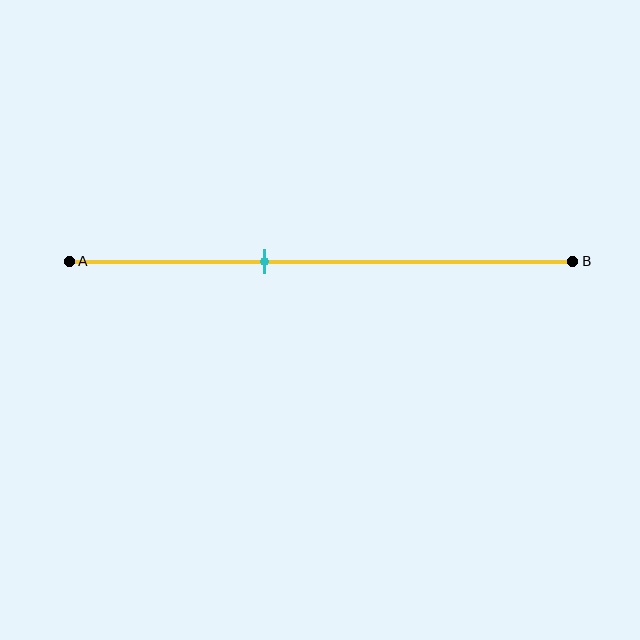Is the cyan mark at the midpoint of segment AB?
No, the mark is at about 40% from A, not at the 50% midpoint.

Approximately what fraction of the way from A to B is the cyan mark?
The cyan mark is approximately 40% of the way from A to B.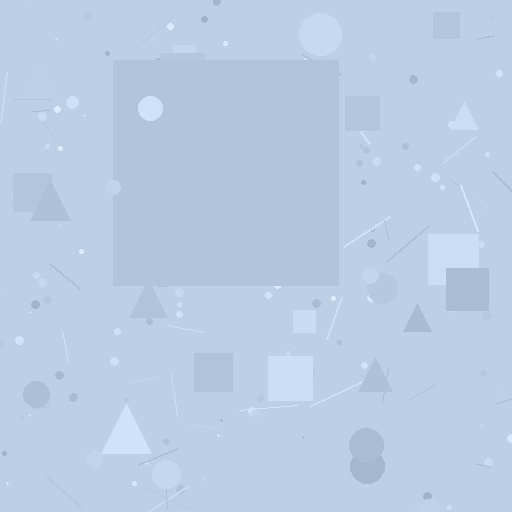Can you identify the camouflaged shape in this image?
The camouflaged shape is a square.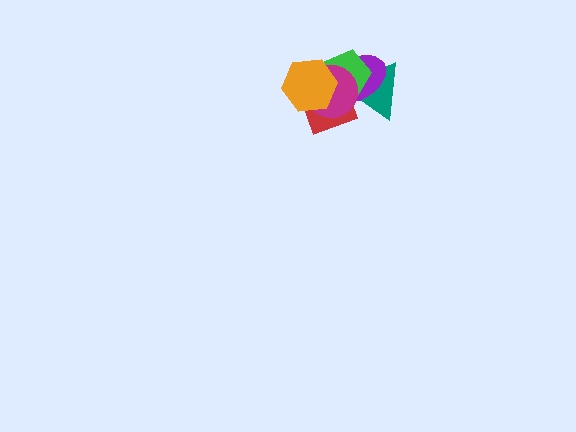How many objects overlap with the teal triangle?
4 objects overlap with the teal triangle.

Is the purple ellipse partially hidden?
Yes, it is partially covered by another shape.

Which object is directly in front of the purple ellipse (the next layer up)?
The green pentagon is directly in front of the purple ellipse.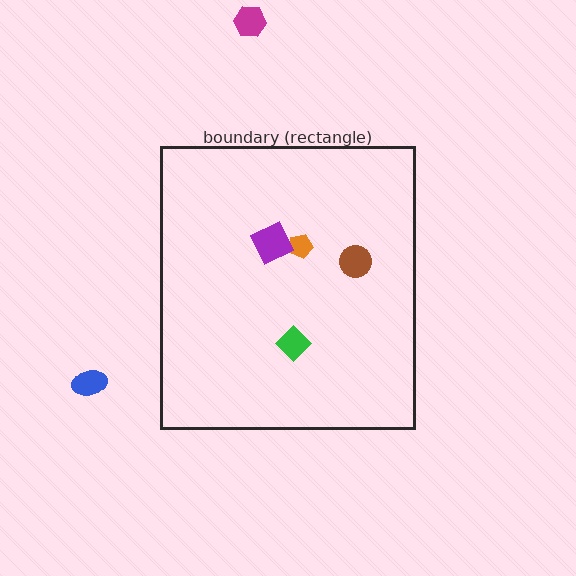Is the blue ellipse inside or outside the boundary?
Outside.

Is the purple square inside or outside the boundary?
Inside.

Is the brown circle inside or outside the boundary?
Inside.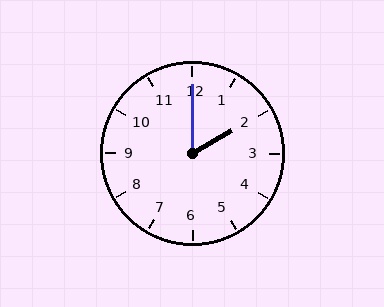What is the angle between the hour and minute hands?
Approximately 60 degrees.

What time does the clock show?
2:00.